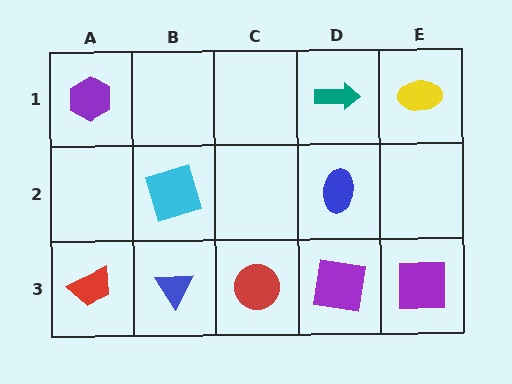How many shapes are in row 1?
3 shapes.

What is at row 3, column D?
A purple square.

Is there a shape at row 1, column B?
No, that cell is empty.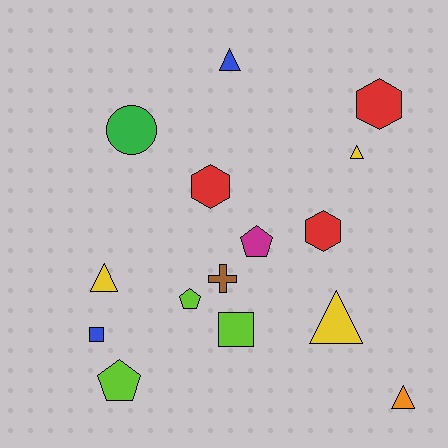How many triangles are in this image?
There are 5 triangles.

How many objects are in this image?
There are 15 objects.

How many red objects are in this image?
There are 3 red objects.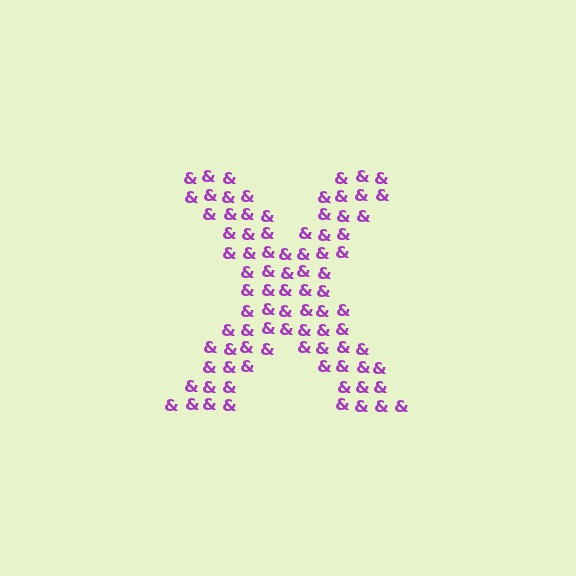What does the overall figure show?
The overall figure shows the letter X.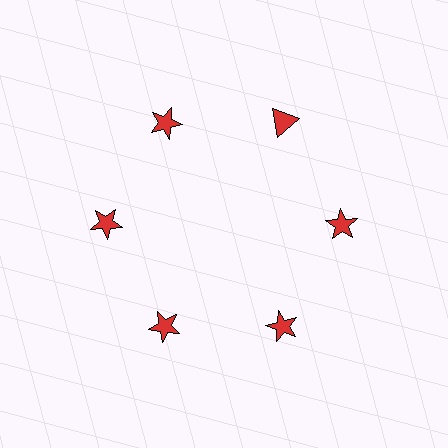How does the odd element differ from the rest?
It has a different shape: triangle instead of star.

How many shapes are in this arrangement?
There are 6 shapes arranged in a ring pattern.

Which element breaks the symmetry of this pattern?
The red triangle at roughly the 1 o'clock position breaks the symmetry. All other shapes are red stars.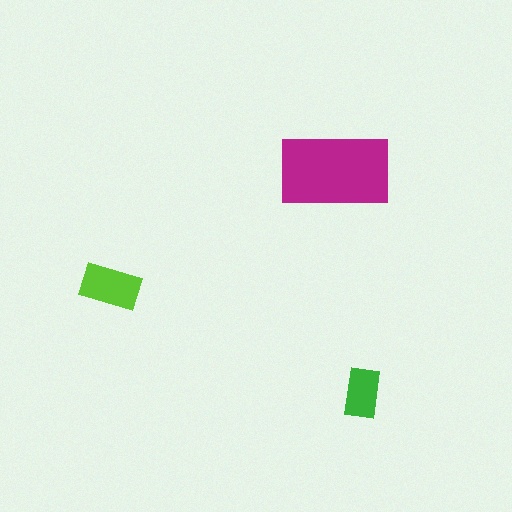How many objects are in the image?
There are 3 objects in the image.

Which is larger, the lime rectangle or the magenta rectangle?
The magenta one.